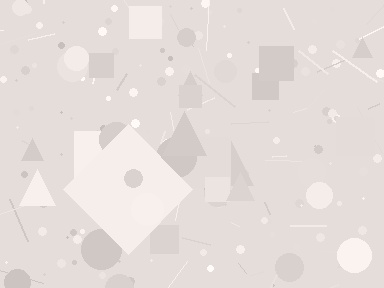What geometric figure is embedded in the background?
A diamond is embedded in the background.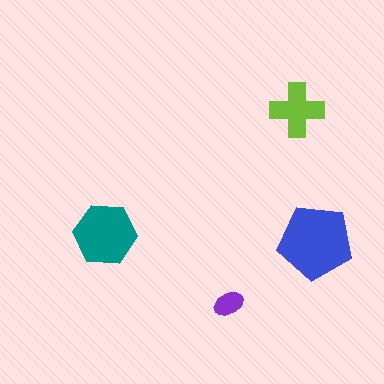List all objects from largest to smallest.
The blue pentagon, the teal hexagon, the lime cross, the purple ellipse.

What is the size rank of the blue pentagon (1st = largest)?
1st.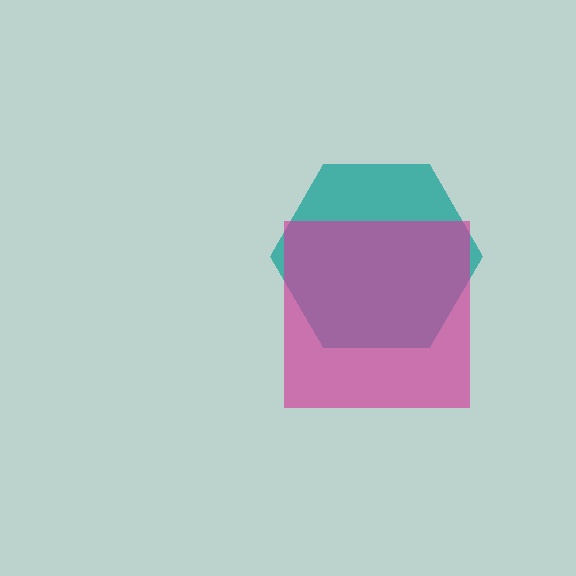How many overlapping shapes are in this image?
There are 2 overlapping shapes in the image.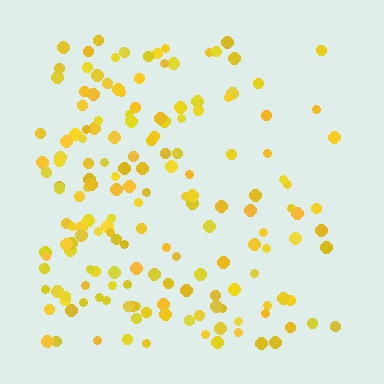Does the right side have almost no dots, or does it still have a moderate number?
Still a moderate number, just noticeably fewer than the left.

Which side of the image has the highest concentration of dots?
The left.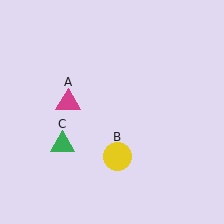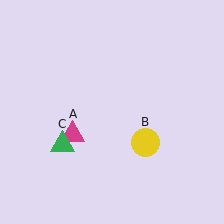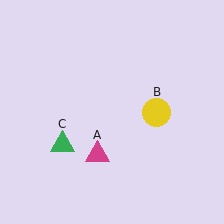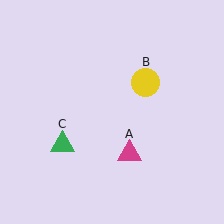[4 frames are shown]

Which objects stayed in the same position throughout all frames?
Green triangle (object C) remained stationary.